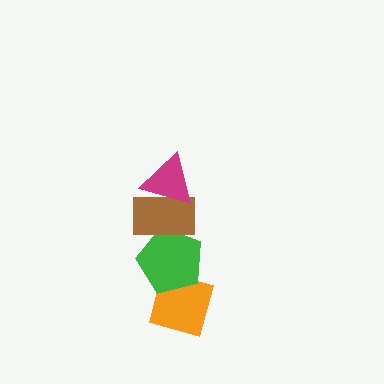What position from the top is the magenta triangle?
The magenta triangle is 1st from the top.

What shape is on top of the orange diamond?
The green pentagon is on top of the orange diamond.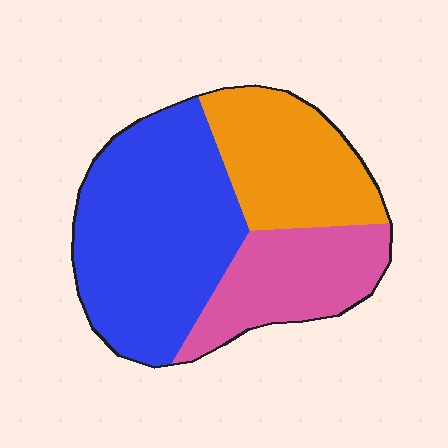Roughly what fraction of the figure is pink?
Pink covers around 25% of the figure.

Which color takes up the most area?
Blue, at roughly 50%.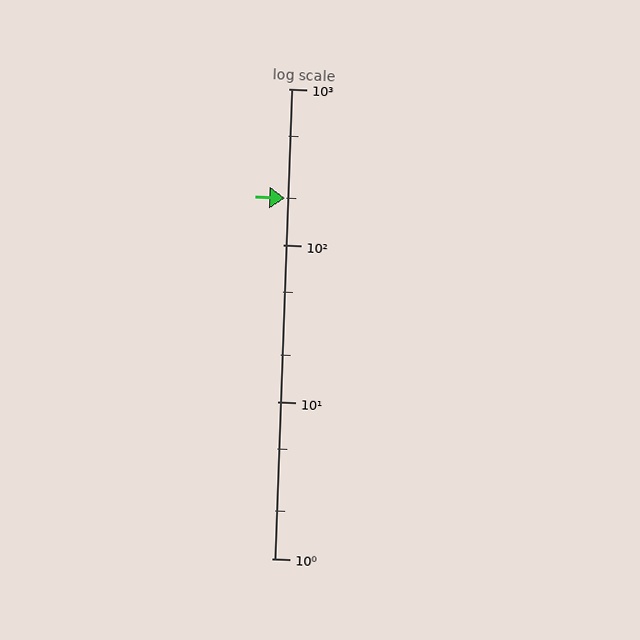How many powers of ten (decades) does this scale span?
The scale spans 3 decades, from 1 to 1000.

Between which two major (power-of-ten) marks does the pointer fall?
The pointer is between 100 and 1000.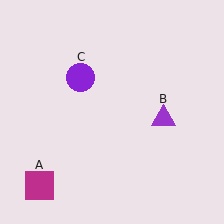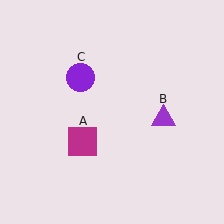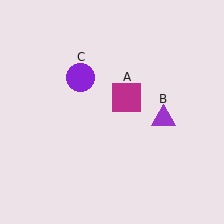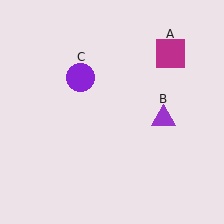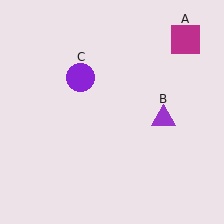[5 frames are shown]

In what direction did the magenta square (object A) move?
The magenta square (object A) moved up and to the right.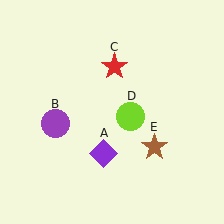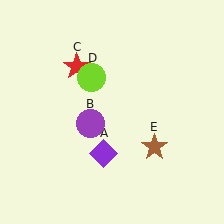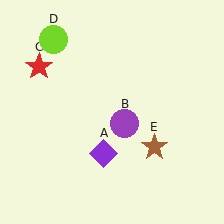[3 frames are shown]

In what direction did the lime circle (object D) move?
The lime circle (object D) moved up and to the left.